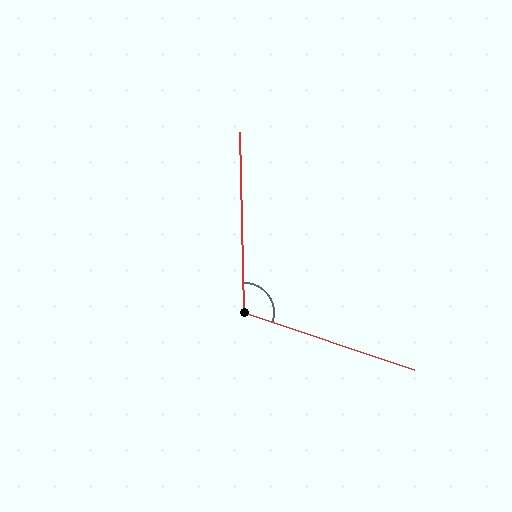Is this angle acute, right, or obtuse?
It is obtuse.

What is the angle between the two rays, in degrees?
Approximately 110 degrees.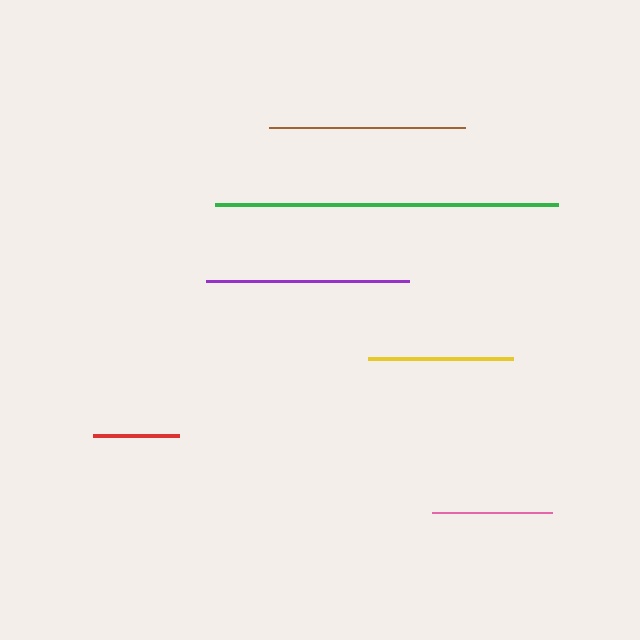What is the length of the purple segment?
The purple segment is approximately 203 pixels long.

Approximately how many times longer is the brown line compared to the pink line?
The brown line is approximately 1.6 times the length of the pink line.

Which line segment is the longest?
The green line is the longest at approximately 343 pixels.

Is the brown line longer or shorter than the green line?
The green line is longer than the brown line.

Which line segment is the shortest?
The red line is the shortest at approximately 86 pixels.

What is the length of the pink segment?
The pink segment is approximately 120 pixels long.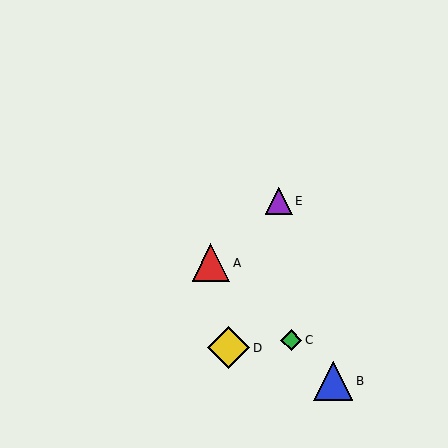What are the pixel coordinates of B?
Object B is at (333, 381).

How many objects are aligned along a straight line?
3 objects (A, B, C) are aligned along a straight line.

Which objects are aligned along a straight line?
Objects A, B, C are aligned along a straight line.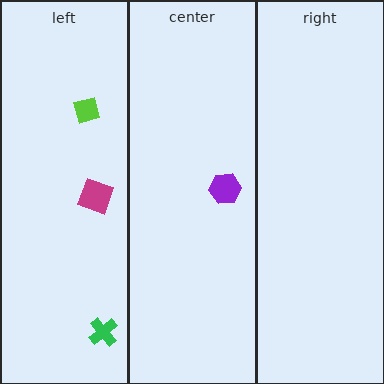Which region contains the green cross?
The left region.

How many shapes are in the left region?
3.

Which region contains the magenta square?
The left region.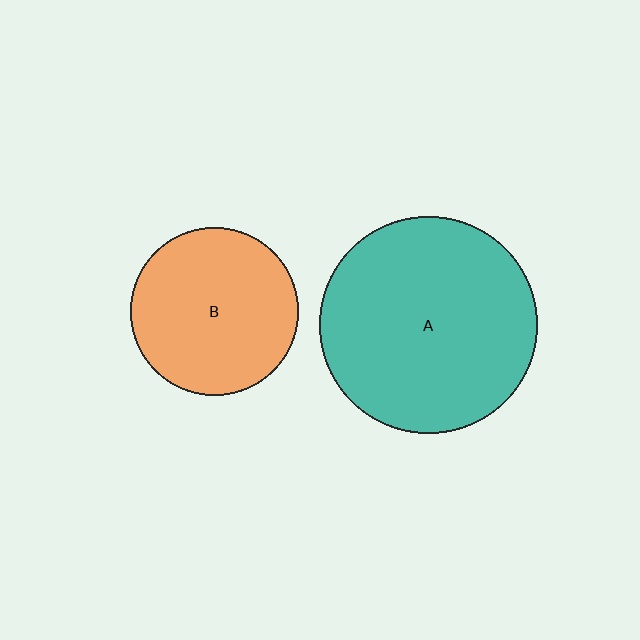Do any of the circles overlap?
No, none of the circles overlap.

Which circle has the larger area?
Circle A (teal).